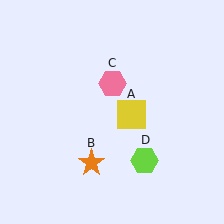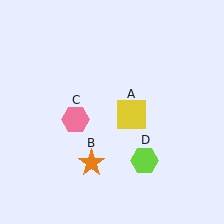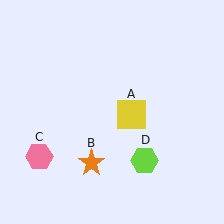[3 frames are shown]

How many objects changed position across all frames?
1 object changed position: pink hexagon (object C).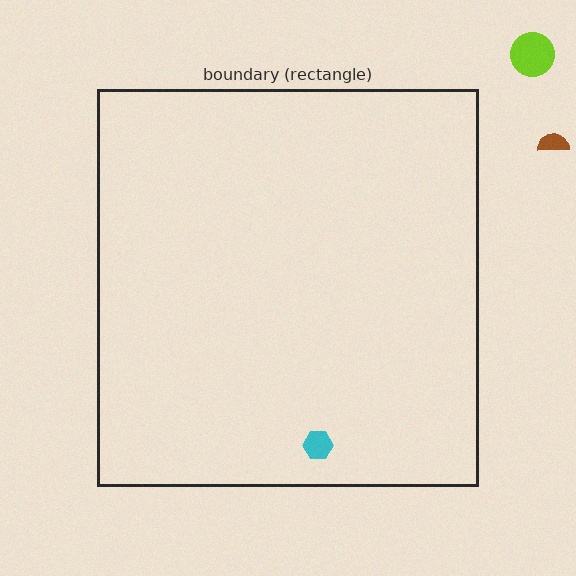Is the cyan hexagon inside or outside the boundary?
Inside.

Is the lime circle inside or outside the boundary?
Outside.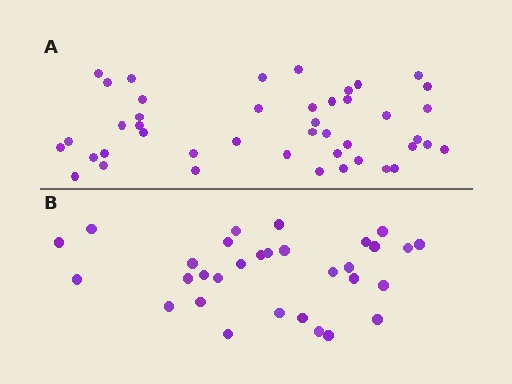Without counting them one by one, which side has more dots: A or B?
Region A (the top region) has more dots.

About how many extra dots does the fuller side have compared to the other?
Region A has approximately 15 more dots than region B.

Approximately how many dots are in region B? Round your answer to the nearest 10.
About 30 dots. (The exact count is 31, which rounds to 30.)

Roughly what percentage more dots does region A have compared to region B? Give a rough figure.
About 40% more.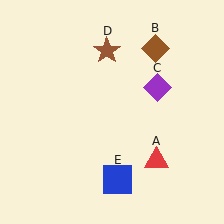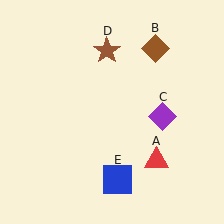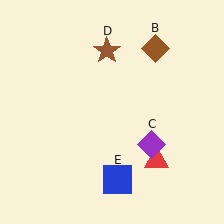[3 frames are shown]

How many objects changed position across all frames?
1 object changed position: purple diamond (object C).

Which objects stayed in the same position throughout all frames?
Red triangle (object A) and brown diamond (object B) and brown star (object D) and blue square (object E) remained stationary.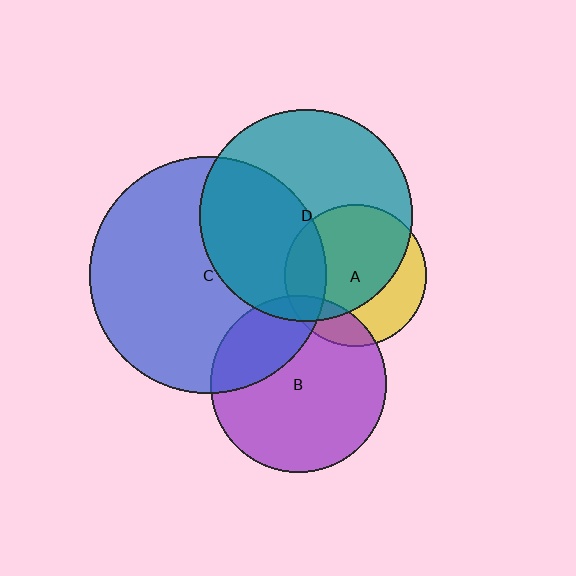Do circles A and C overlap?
Yes.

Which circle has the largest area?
Circle C (blue).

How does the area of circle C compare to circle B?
Approximately 1.8 times.